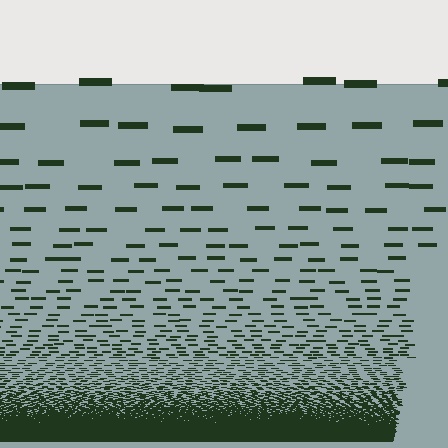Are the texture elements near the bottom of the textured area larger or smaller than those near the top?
Smaller. The gradient is inverted — elements near the bottom are smaller and denser.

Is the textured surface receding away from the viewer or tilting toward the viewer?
The surface appears to tilt toward the viewer. Texture elements get larger and sparser toward the top.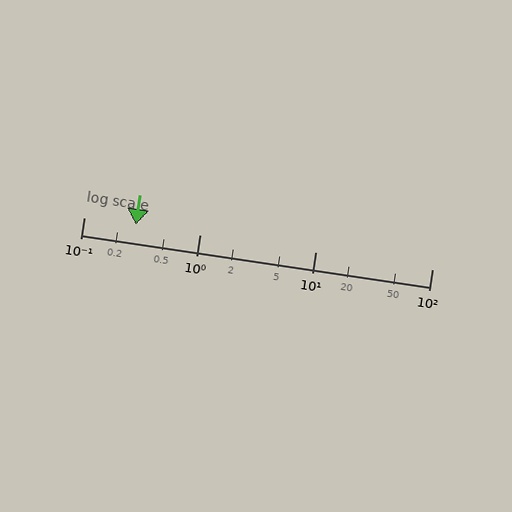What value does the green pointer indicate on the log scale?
The pointer indicates approximately 0.28.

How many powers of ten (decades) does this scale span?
The scale spans 3 decades, from 0.1 to 100.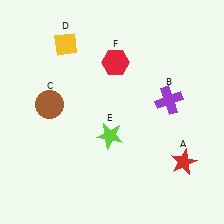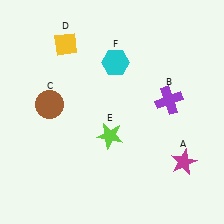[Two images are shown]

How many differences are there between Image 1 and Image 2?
There are 2 differences between the two images.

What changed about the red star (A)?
In Image 1, A is red. In Image 2, it changed to magenta.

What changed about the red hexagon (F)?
In Image 1, F is red. In Image 2, it changed to cyan.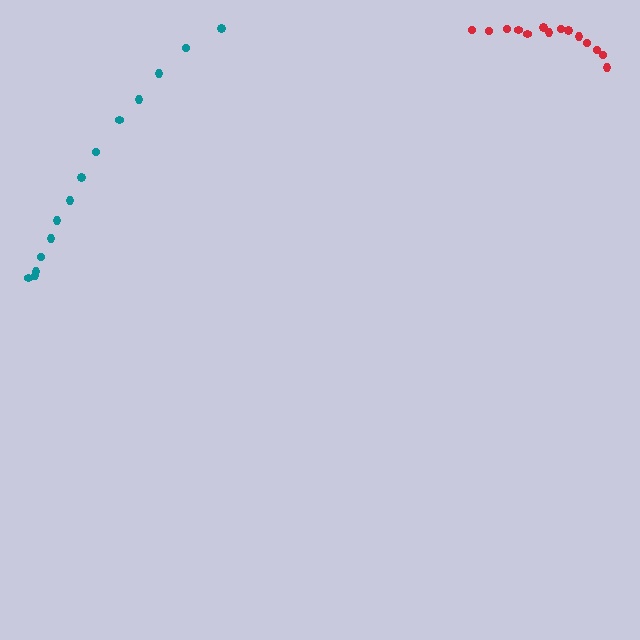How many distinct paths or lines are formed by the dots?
There are 2 distinct paths.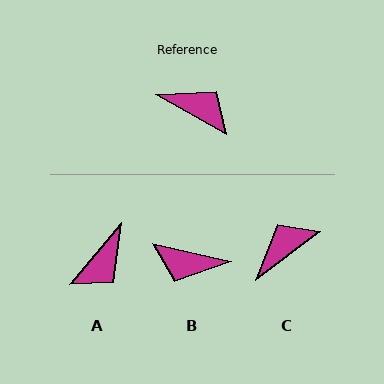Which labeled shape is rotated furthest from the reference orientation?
B, about 163 degrees away.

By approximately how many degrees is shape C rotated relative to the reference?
Approximately 66 degrees counter-clockwise.